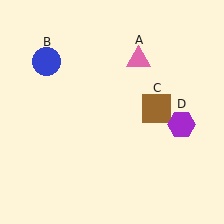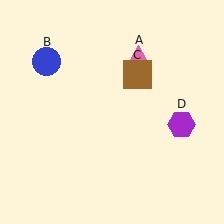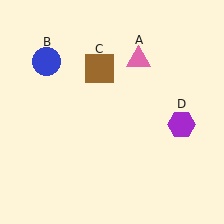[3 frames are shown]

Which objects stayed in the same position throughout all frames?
Pink triangle (object A) and blue circle (object B) and purple hexagon (object D) remained stationary.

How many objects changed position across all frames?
1 object changed position: brown square (object C).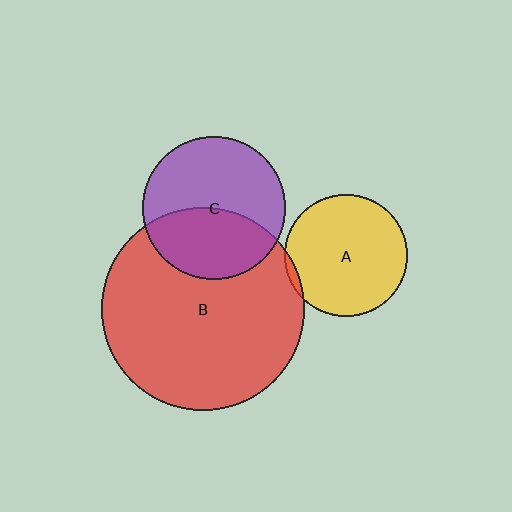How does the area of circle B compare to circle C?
Approximately 2.0 times.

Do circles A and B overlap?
Yes.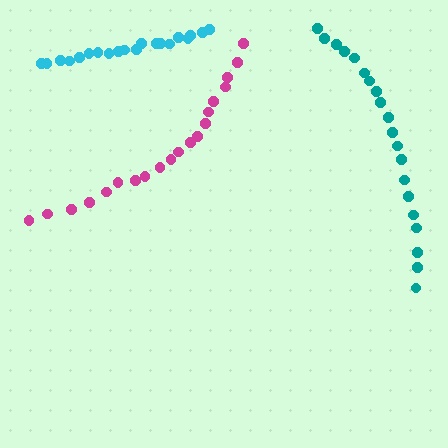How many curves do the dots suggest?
There are 3 distinct paths.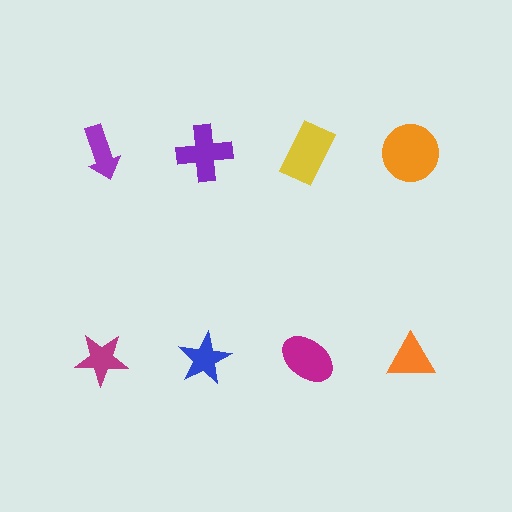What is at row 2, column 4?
An orange triangle.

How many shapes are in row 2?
4 shapes.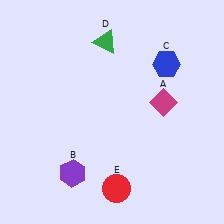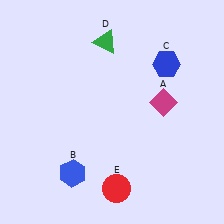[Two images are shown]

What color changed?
The hexagon (B) changed from purple in Image 1 to blue in Image 2.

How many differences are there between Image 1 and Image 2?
There is 1 difference between the two images.